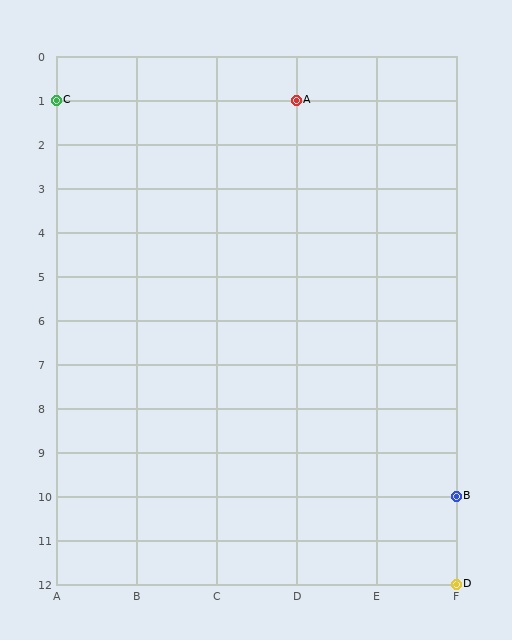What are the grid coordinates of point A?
Point A is at grid coordinates (D, 1).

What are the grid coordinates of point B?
Point B is at grid coordinates (F, 10).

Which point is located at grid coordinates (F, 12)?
Point D is at (F, 12).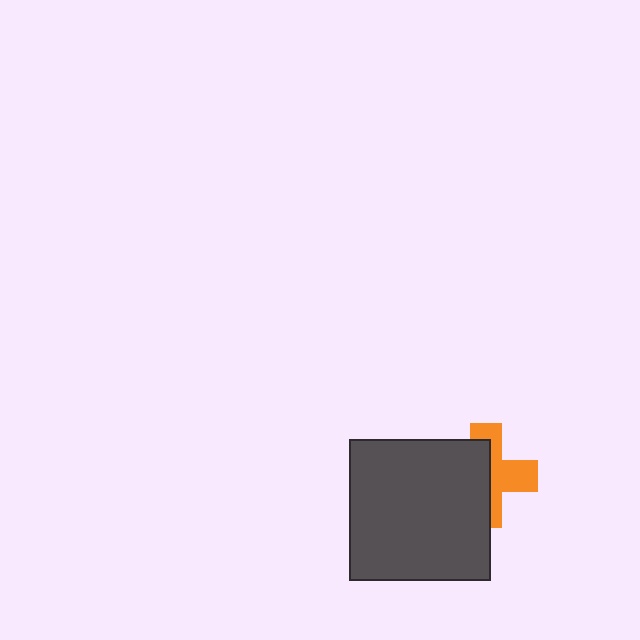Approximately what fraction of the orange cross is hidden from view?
Roughly 55% of the orange cross is hidden behind the dark gray square.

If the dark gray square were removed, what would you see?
You would see the complete orange cross.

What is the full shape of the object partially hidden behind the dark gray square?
The partially hidden object is an orange cross.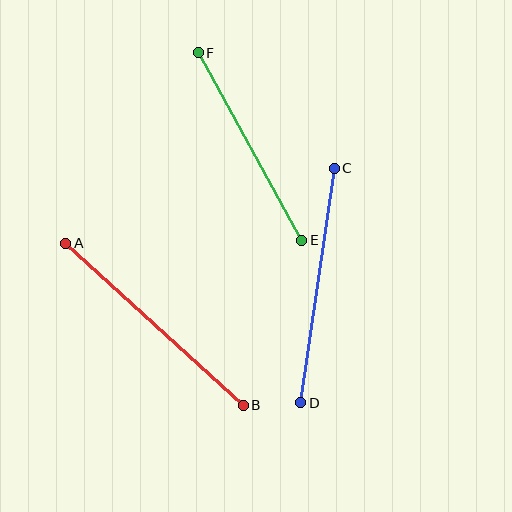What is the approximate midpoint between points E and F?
The midpoint is at approximately (250, 146) pixels.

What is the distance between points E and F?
The distance is approximately 214 pixels.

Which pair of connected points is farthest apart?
Points A and B are farthest apart.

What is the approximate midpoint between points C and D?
The midpoint is at approximately (318, 285) pixels.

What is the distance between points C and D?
The distance is approximately 237 pixels.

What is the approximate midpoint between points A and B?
The midpoint is at approximately (154, 324) pixels.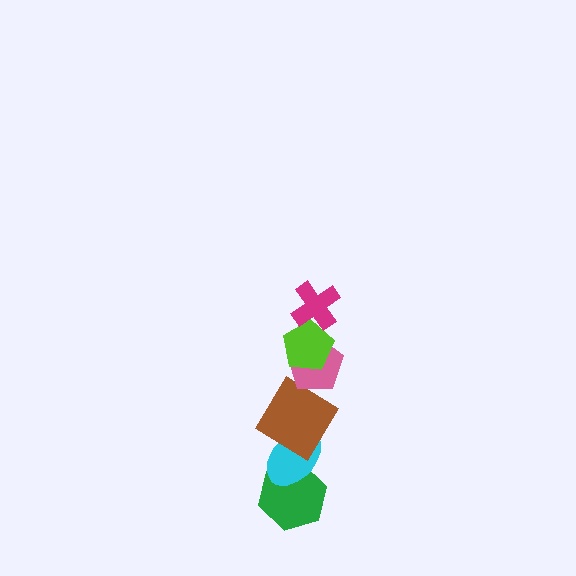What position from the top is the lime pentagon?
The lime pentagon is 2nd from the top.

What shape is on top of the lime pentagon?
The magenta cross is on top of the lime pentagon.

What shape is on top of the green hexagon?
The cyan ellipse is on top of the green hexagon.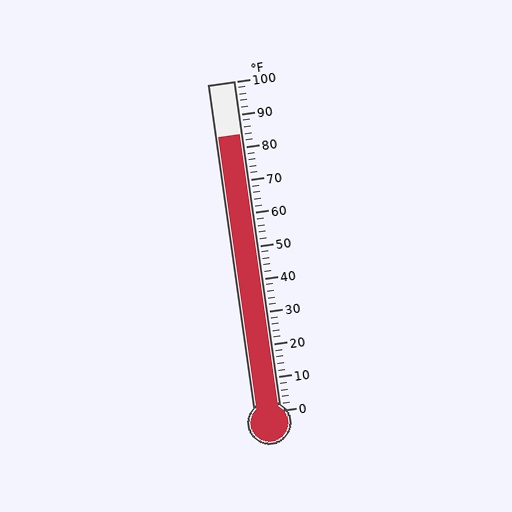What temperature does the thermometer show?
The thermometer shows approximately 84°F.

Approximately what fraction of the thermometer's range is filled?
The thermometer is filled to approximately 85% of its range.